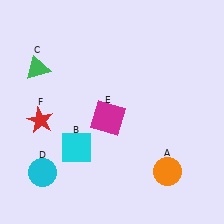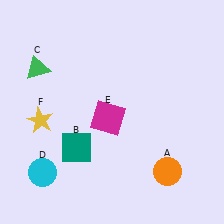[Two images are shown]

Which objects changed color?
B changed from cyan to teal. F changed from red to yellow.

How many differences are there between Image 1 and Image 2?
There are 2 differences between the two images.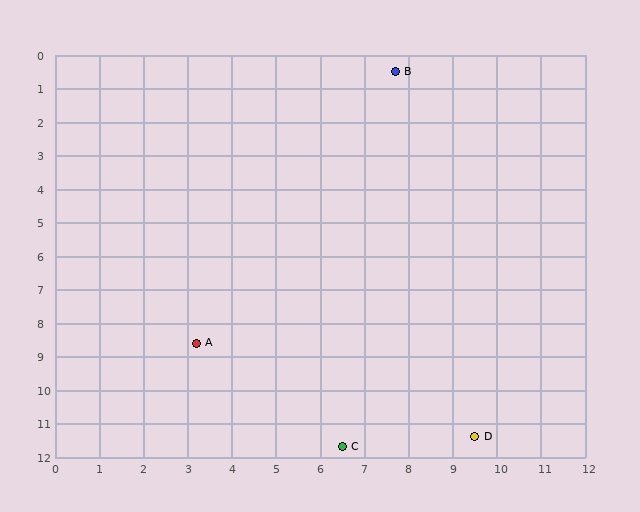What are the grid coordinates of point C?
Point C is at approximately (6.5, 11.7).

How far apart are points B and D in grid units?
Points B and D are about 11.0 grid units apart.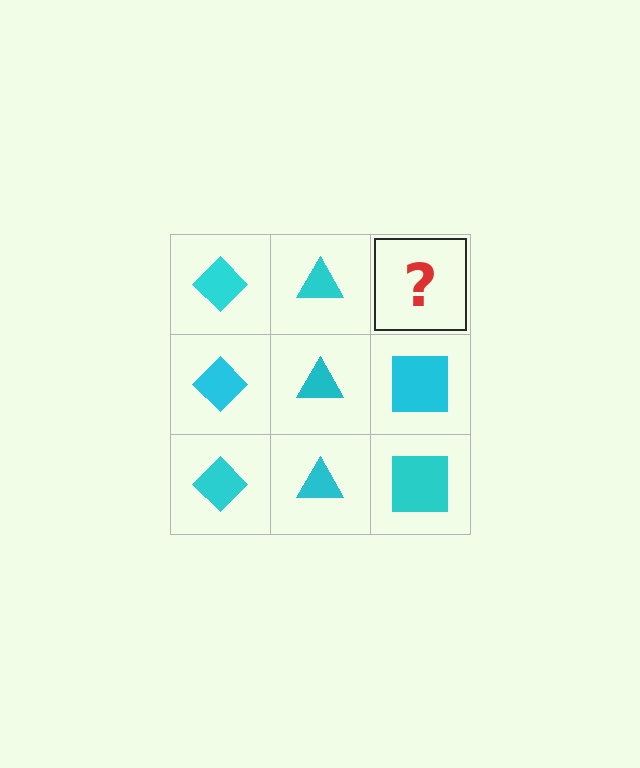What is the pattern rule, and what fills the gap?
The rule is that each column has a consistent shape. The gap should be filled with a cyan square.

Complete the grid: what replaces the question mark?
The question mark should be replaced with a cyan square.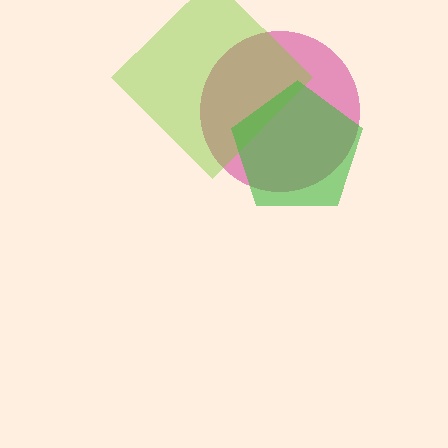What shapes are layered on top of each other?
The layered shapes are: a magenta circle, a lime diamond, a green pentagon.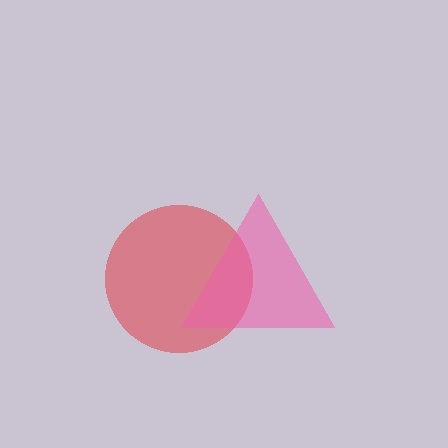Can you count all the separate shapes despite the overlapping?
Yes, there are 2 separate shapes.